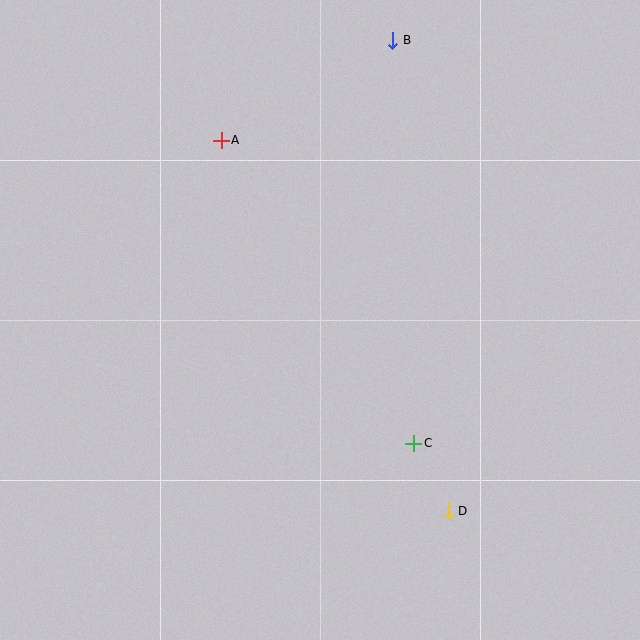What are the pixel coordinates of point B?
Point B is at (393, 40).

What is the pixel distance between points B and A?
The distance between B and A is 199 pixels.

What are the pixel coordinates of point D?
Point D is at (448, 511).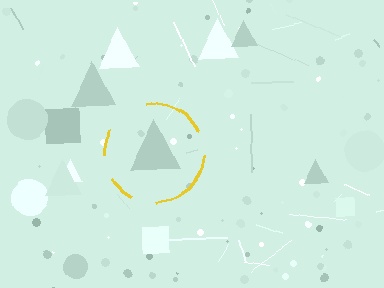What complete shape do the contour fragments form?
The contour fragments form a circle.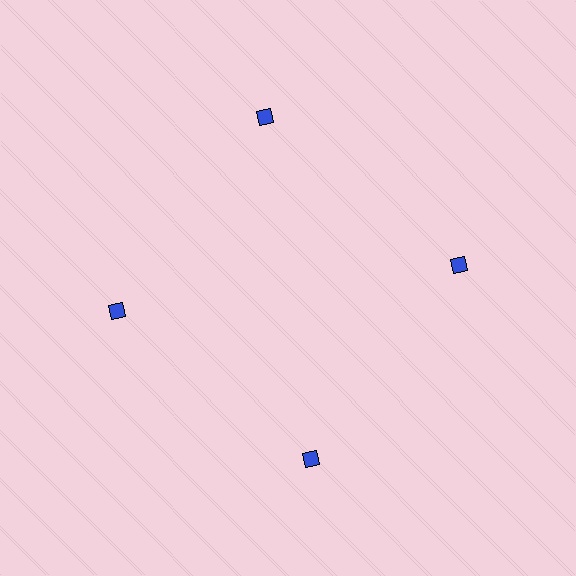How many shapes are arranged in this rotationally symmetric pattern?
There are 4 shapes, arranged in 4 groups of 1.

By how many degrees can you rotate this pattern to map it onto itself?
The pattern maps onto itself every 90 degrees of rotation.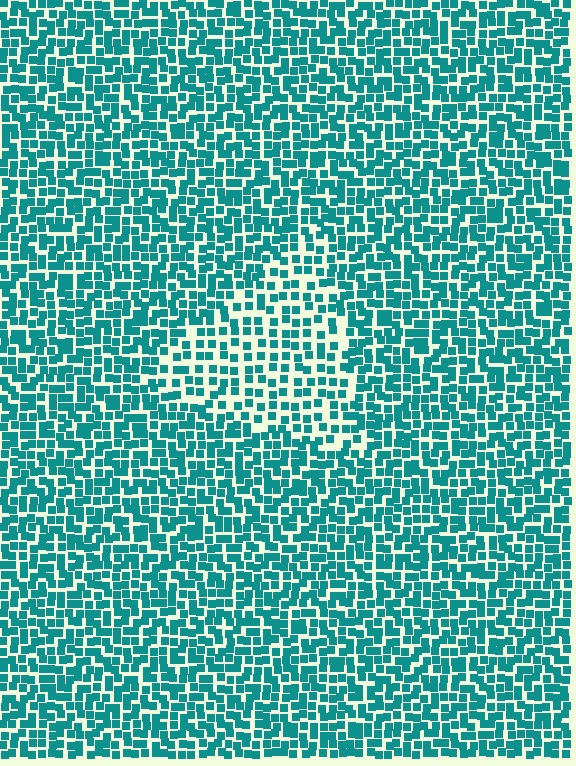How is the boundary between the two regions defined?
The boundary is defined by a change in element density (approximately 1.7x ratio). All elements are the same color, size, and shape.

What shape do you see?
I see a triangle.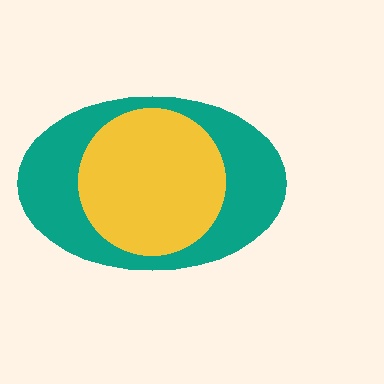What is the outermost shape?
The teal ellipse.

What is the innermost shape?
The yellow circle.